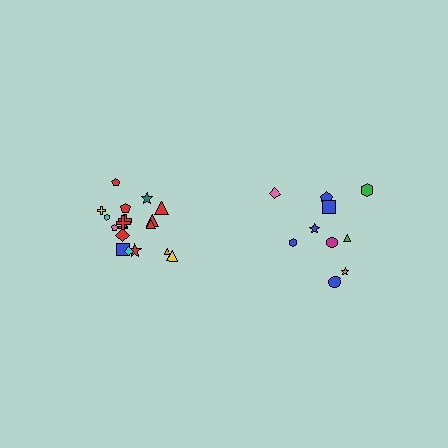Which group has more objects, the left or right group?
The left group.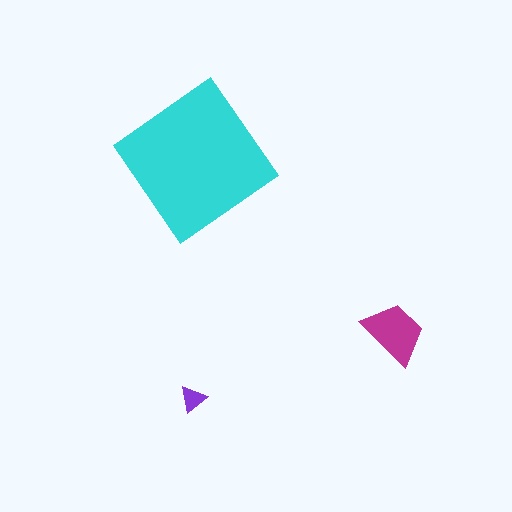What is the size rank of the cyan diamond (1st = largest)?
1st.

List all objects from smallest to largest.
The purple triangle, the magenta trapezoid, the cyan diamond.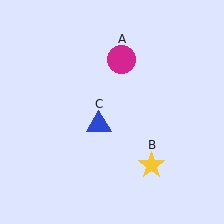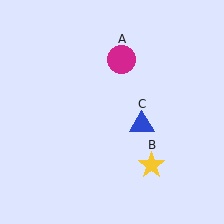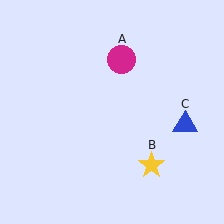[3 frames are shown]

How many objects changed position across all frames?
1 object changed position: blue triangle (object C).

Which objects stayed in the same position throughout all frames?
Magenta circle (object A) and yellow star (object B) remained stationary.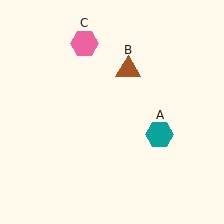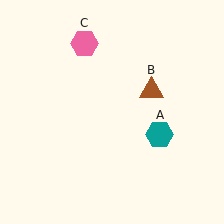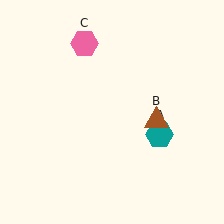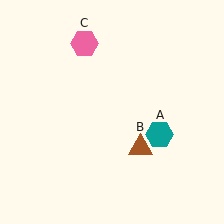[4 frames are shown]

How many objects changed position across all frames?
1 object changed position: brown triangle (object B).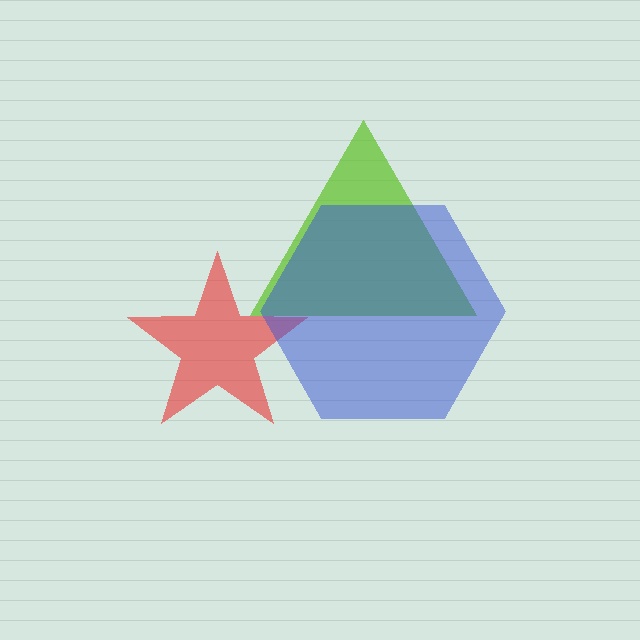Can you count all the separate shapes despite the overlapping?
Yes, there are 3 separate shapes.